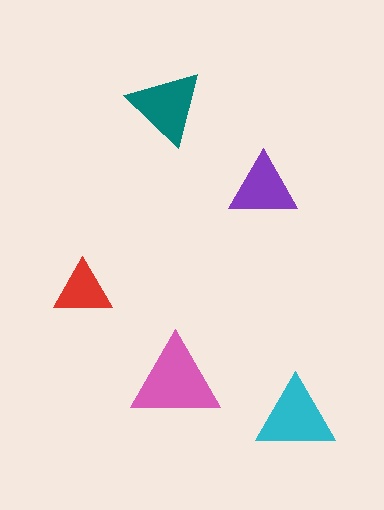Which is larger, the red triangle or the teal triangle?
The teal one.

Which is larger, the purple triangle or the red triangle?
The purple one.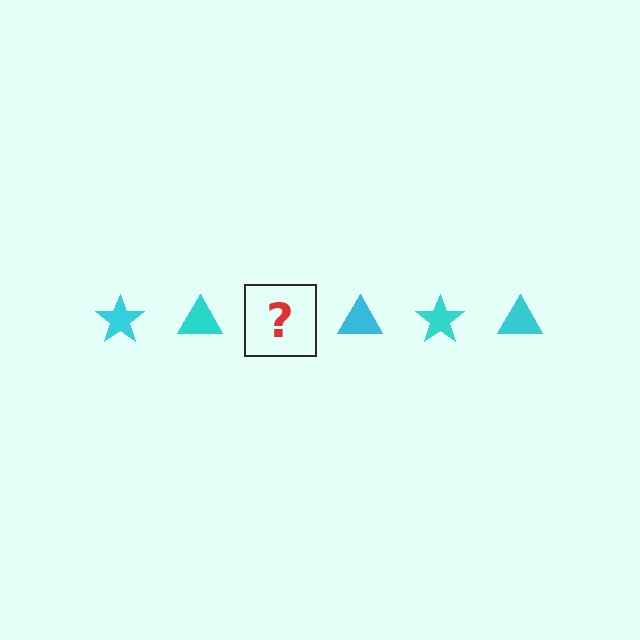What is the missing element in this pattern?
The missing element is a cyan star.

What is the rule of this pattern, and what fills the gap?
The rule is that the pattern cycles through star, triangle shapes in cyan. The gap should be filled with a cyan star.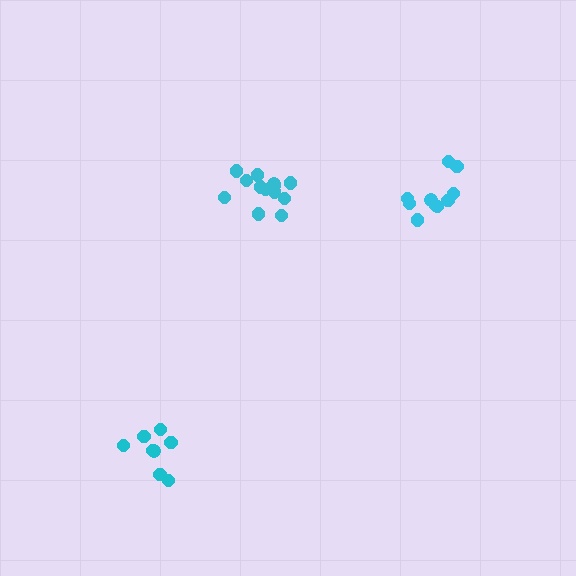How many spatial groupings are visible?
There are 3 spatial groupings.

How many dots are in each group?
Group 1: 13 dots, Group 2: 10 dots, Group 3: 8 dots (31 total).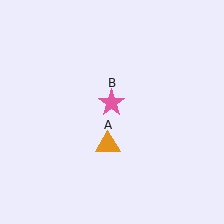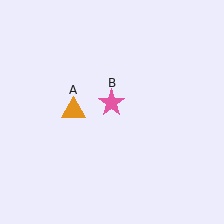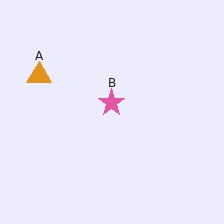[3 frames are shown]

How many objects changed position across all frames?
1 object changed position: orange triangle (object A).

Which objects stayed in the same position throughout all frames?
Pink star (object B) remained stationary.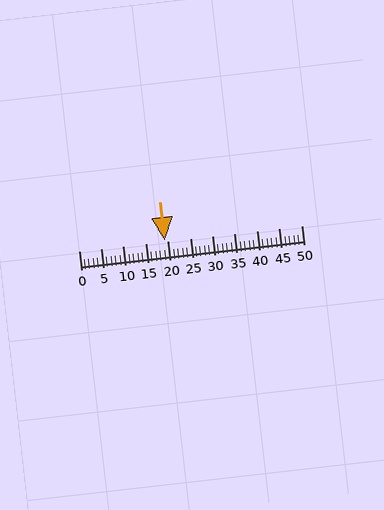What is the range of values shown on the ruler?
The ruler shows values from 0 to 50.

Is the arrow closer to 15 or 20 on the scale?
The arrow is closer to 20.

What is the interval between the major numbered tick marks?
The major tick marks are spaced 5 units apart.